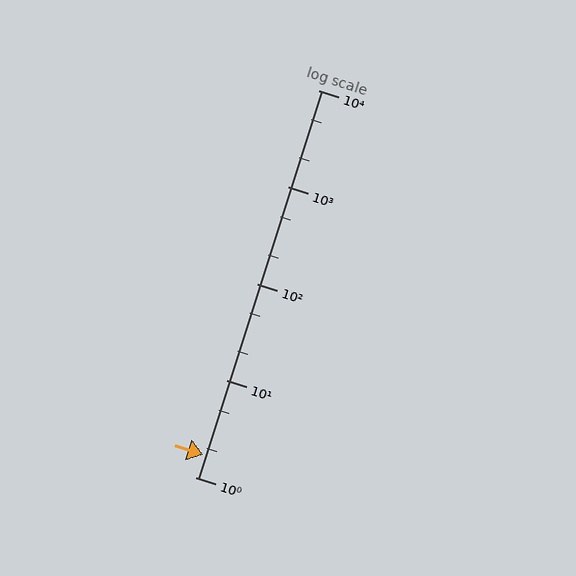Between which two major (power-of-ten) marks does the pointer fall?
The pointer is between 1 and 10.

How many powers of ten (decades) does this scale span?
The scale spans 4 decades, from 1 to 10000.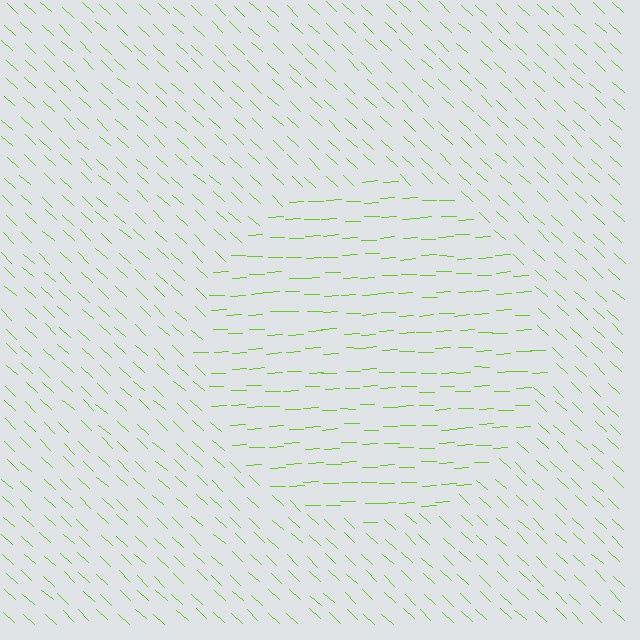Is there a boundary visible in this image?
Yes, there is a texture boundary formed by a change in line orientation.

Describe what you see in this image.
The image is filled with small lime line segments. A circle region in the image has lines oriented differently from the surrounding lines, creating a visible texture boundary.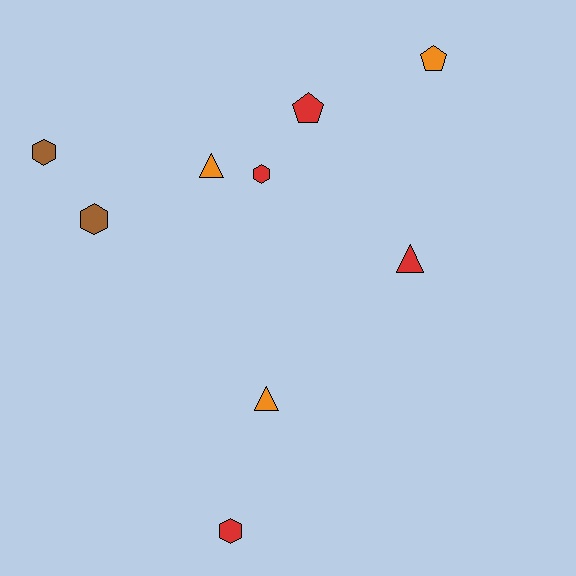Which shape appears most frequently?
Hexagon, with 4 objects.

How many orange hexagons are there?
There are no orange hexagons.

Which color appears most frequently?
Red, with 4 objects.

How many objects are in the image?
There are 9 objects.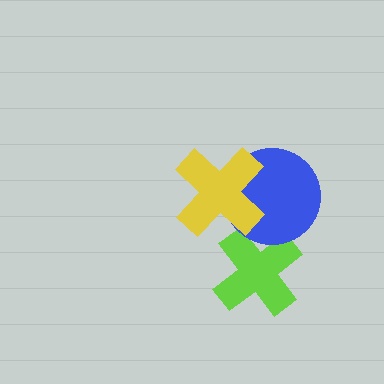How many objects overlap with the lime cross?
1 object overlaps with the lime cross.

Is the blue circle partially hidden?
Yes, it is partially covered by another shape.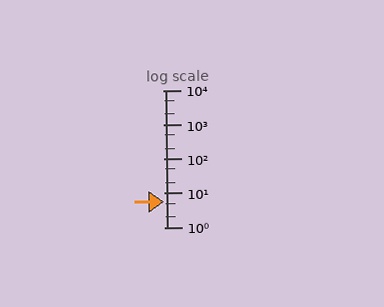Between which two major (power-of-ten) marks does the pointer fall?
The pointer is between 1 and 10.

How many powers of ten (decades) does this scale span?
The scale spans 4 decades, from 1 to 10000.